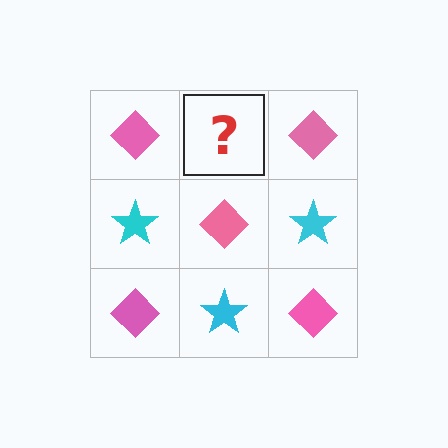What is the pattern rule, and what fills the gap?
The rule is that it alternates pink diamond and cyan star in a checkerboard pattern. The gap should be filled with a cyan star.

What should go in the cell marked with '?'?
The missing cell should contain a cyan star.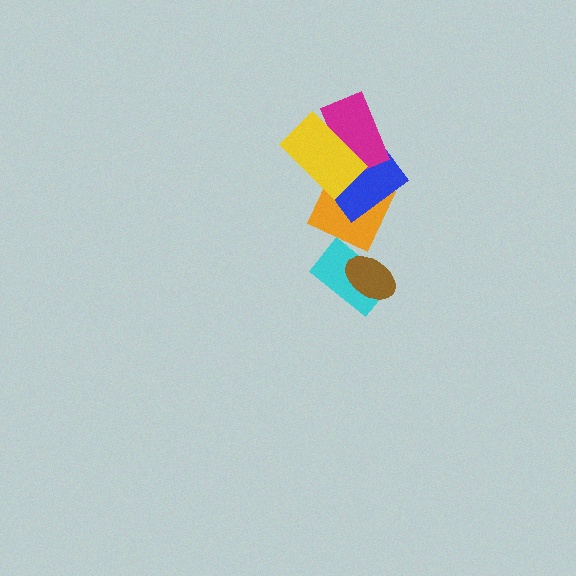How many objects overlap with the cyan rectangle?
1 object overlaps with the cyan rectangle.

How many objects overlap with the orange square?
2 objects overlap with the orange square.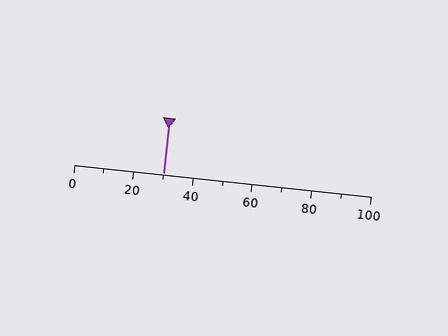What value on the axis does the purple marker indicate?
The marker indicates approximately 30.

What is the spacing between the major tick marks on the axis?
The major ticks are spaced 20 apart.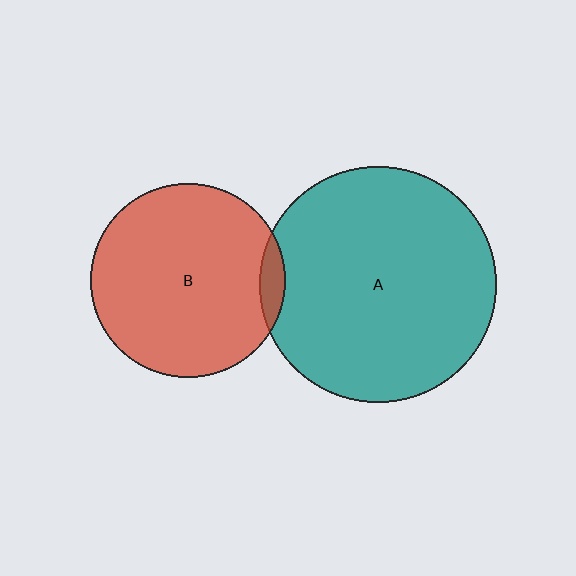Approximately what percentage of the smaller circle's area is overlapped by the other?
Approximately 5%.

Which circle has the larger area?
Circle A (teal).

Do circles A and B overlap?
Yes.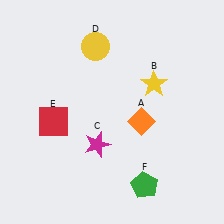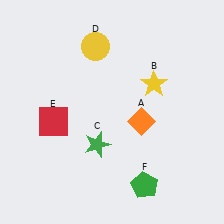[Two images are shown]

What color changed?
The star (C) changed from magenta in Image 1 to green in Image 2.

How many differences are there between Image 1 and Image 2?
There is 1 difference between the two images.